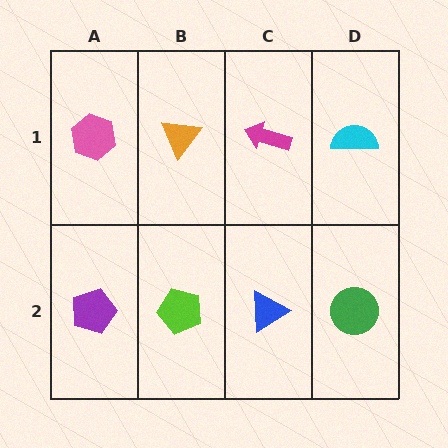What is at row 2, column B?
A lime pentagon.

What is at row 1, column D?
A cyan semicircle.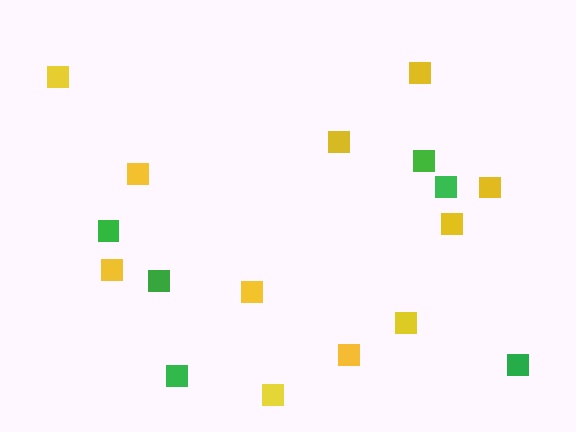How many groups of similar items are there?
There are 2 groups: one group of yellow squares (11) and one group of green squares (6).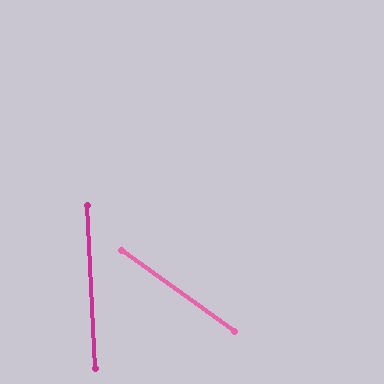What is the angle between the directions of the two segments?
Approximately 51 degrees.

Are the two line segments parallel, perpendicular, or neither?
Neither parallel nor perpendicular — they differ by about 51°.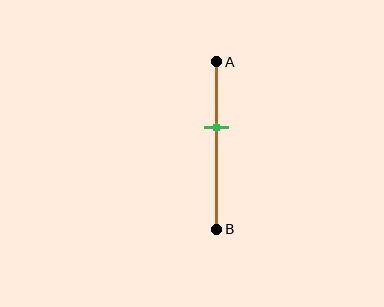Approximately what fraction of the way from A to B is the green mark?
The green mark is approximately 40% of the way from A to B.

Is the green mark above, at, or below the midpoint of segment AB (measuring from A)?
The green mark is above the midpoint of segment AB.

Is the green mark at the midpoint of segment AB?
No, the mark is at about 40% from A, not at the 50% midpoint.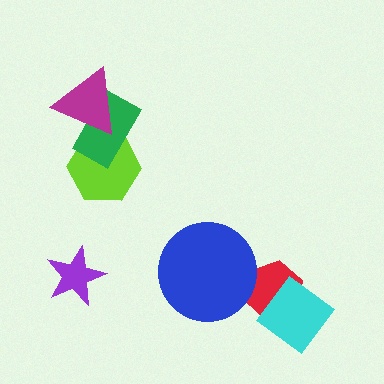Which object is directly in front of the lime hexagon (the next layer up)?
The green rectangle is directly in front of the lime hexagon.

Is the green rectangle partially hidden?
Yes, it is partially covered by another shape.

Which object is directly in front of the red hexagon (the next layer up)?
The cyan diamond is directly in front of the red hexagon.